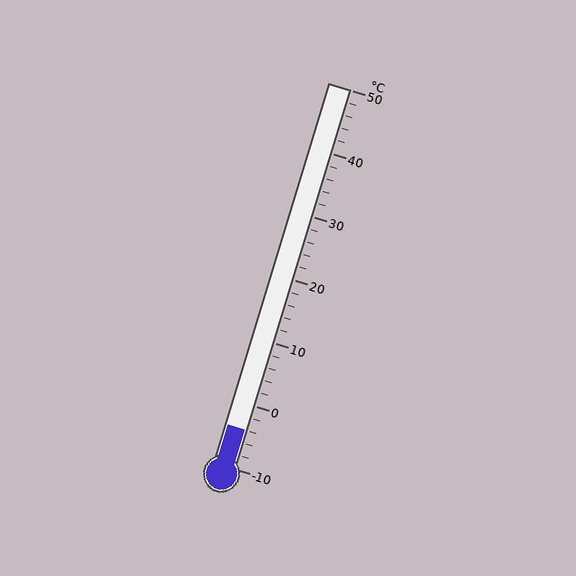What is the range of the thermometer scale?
The thermometer scale ranges from -10°C to 50°C.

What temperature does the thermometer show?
The thermometer shows approximately -4°C.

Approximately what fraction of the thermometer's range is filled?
The thermometer is filled to approximately 10% of its range.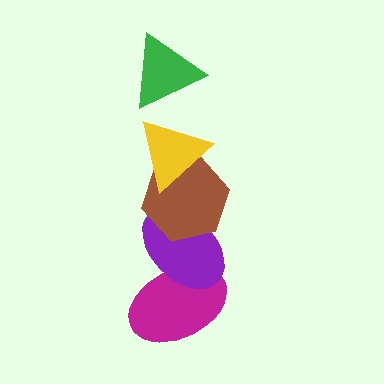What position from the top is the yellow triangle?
The yellow triangle is 2nd from the top.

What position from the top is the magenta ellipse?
The magenta ellipse is 5th from the top.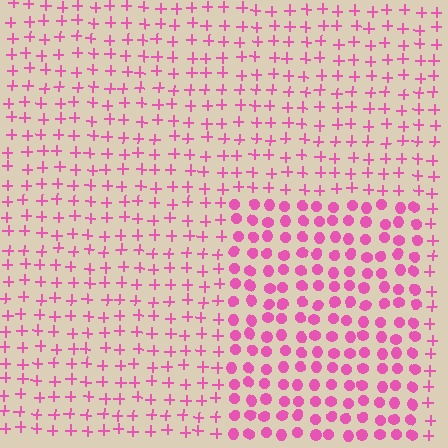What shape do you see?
I see a rectangle.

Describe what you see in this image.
The image is filled with small pink elements arranged in a uniform grid. A rectangle-shaped region contains circles, while the surrounding area contains plus signs. The boundary is defined purely by the change in element shape.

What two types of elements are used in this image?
The image uses circles inside the rectangle region and plus signs outside it.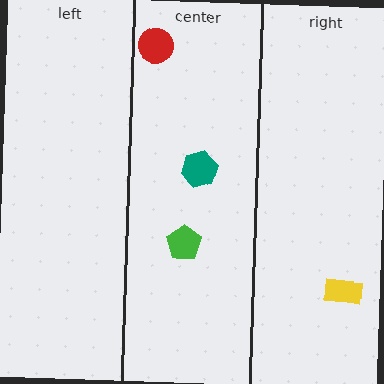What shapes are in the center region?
The red circle, the green pentagon, the teal hexagon.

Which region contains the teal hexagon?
The center region.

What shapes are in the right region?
The yellow rectangle.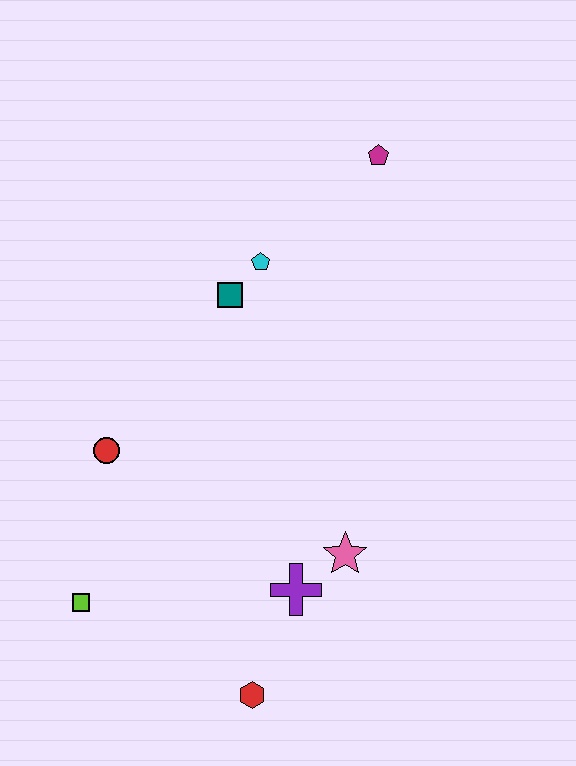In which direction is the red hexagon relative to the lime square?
The red hexagon is to the right of the lime square.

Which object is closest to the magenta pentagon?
The cyan pentagon is closest to the magenta pentagon.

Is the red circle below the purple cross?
No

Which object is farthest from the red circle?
The magenta pentagon is farthest from the red circle.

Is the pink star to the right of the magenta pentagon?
No